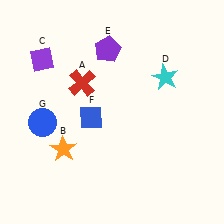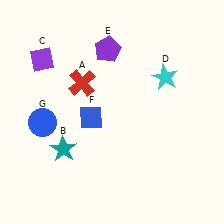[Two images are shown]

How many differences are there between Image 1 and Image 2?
There is 1 difference between the two images.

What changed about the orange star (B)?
In Image 1, B is orange. In Image 2, it changed to teal.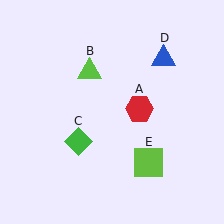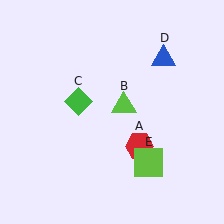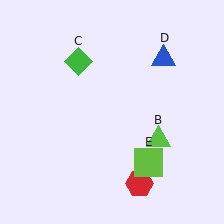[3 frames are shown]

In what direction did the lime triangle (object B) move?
The lime triangle (object B) moved down and to the right.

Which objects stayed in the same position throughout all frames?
Blue triangle (object D) and lime square (object E) remained stationary.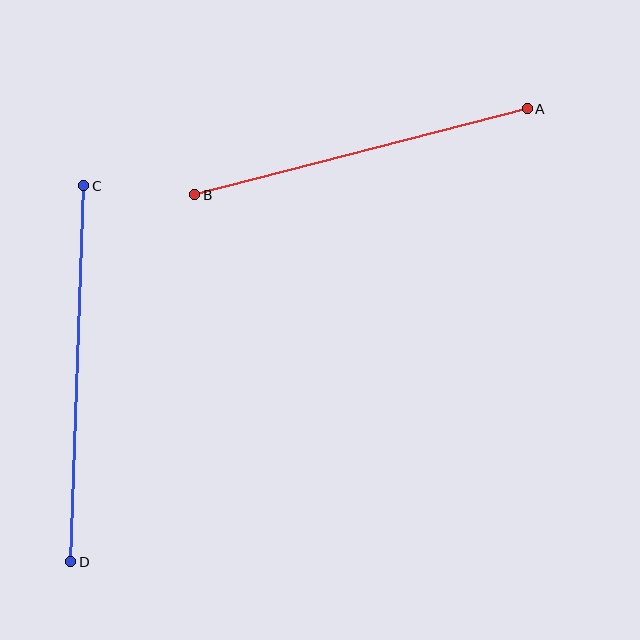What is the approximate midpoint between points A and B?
The midpoint is at approximately (361, 152) pixels.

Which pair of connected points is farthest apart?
Points C and D are farthest apart.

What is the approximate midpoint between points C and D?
The midpoint is at approximately (77, 374) pixels.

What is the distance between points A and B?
The distance is approximately 344 pixels.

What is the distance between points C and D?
The distance is approximately 376 pixels.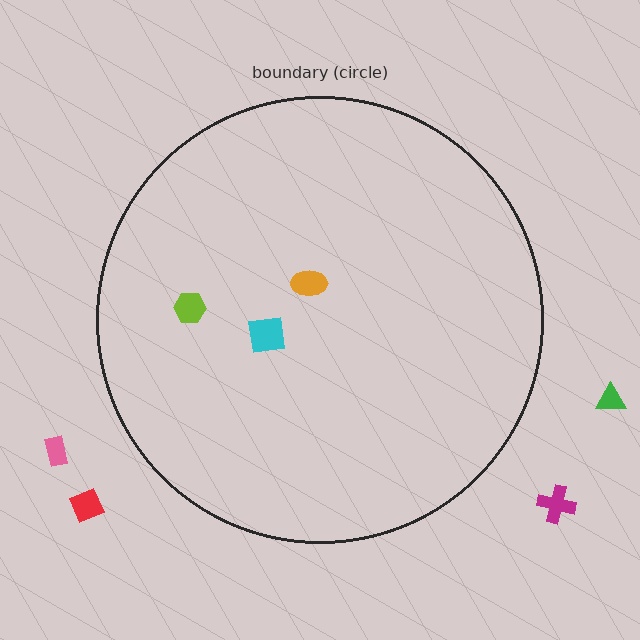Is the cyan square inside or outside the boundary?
Inside.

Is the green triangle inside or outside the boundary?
Outside.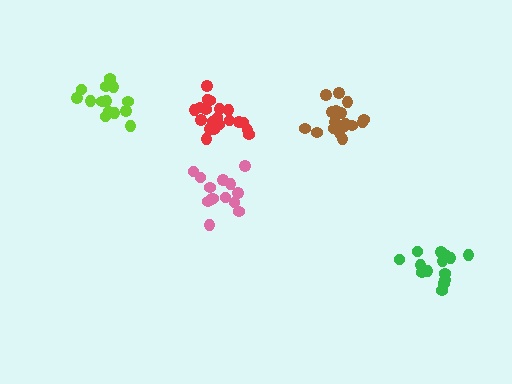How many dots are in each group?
Group 1: 17 dots, Group 2: 20 dots, Group 3: 15 dots, Group 4: 14 dots, Group 5: 14 dots (80 total).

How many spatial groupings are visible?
There are 5 spatial groupings.